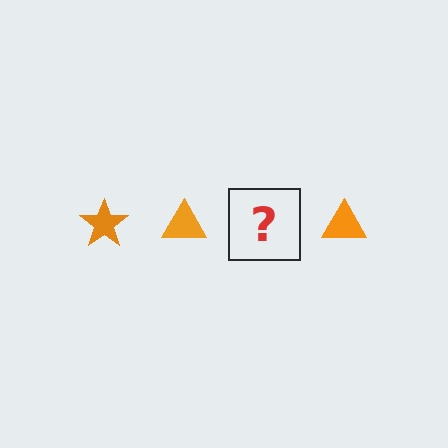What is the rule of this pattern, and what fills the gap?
The rule is that the pattern cycles through star, triangle shapes in orange. The gap should be filled with an orange star.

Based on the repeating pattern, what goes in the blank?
The blank should be an orange star.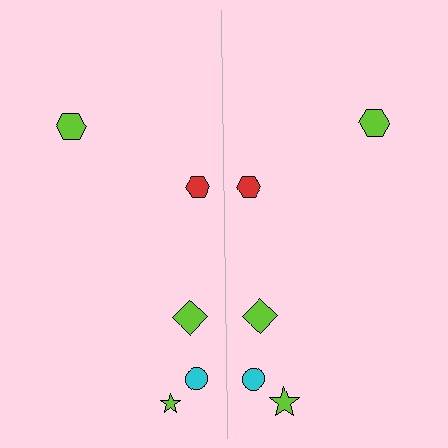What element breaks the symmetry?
The lime star on the right side has a different size than its mirror counterpart.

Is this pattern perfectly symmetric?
No, the pattern is not perfectly symmetric. The lime star on the right side has a different size than its mirror counterpart.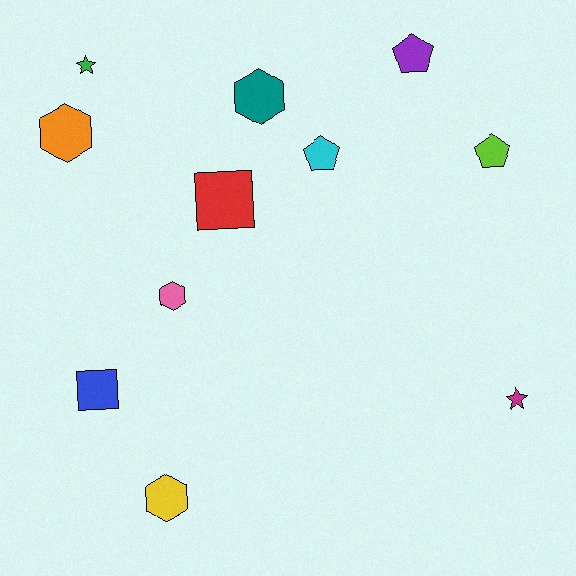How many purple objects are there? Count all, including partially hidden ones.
There is 1 purple object.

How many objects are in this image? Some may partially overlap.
There are 11 objects.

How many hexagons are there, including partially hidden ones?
There are 4 hexagons.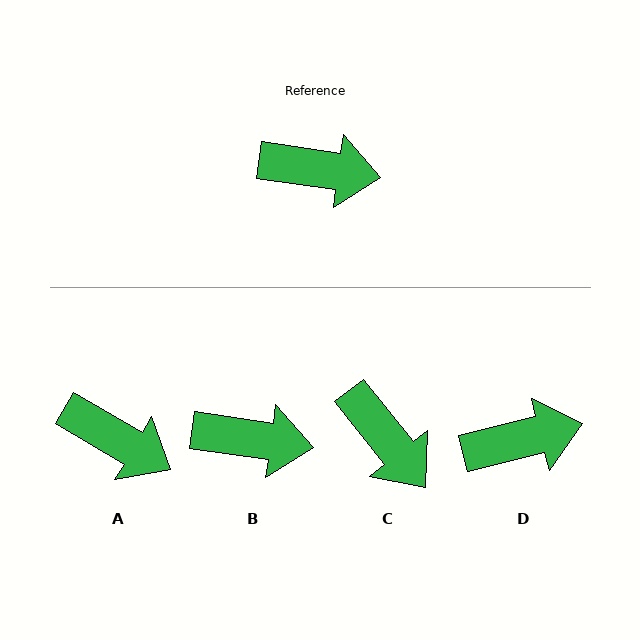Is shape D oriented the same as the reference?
No, it is off by about 22 degrees.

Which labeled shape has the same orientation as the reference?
B.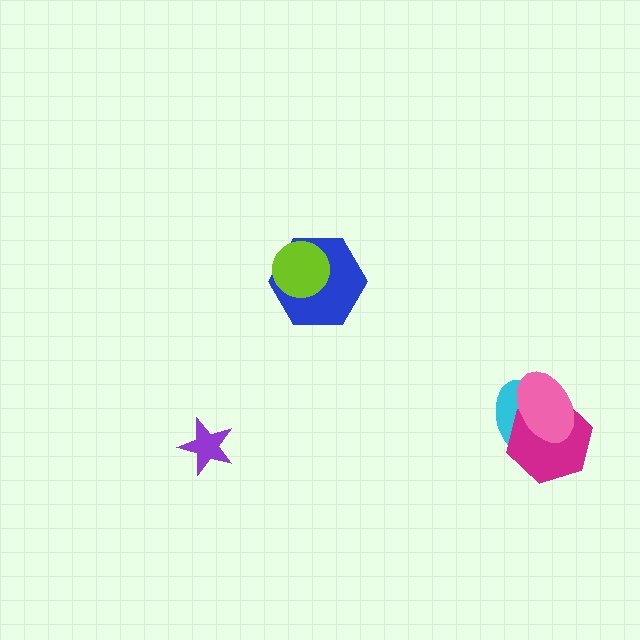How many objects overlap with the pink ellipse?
2 objects overlap with the pink ellipse.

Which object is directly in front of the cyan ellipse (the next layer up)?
The magenta hexagon is directly in front of the cyan ellipse.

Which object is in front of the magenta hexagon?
The pink ellipse is in front of the magenta hexagon.